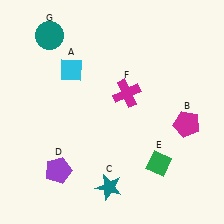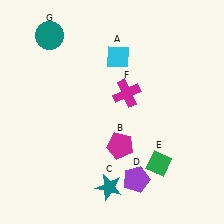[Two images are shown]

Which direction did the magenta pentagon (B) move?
The magenta pentagon (B) moved left.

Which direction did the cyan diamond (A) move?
The cyan diamond (A) moved right.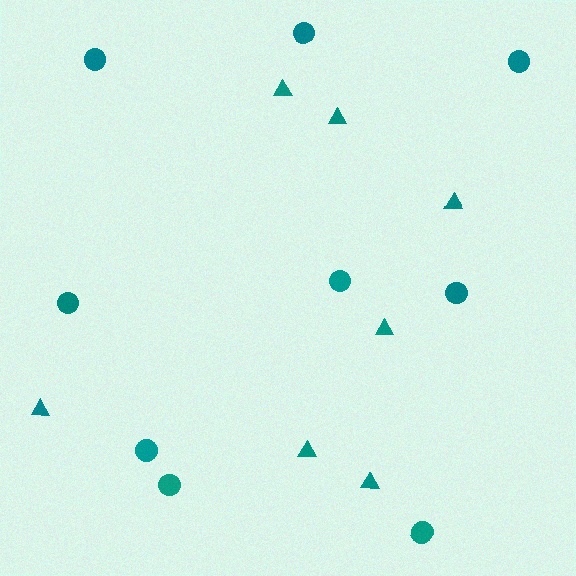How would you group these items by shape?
There are 2 groups: one group of circles (9) and one group of triangles (7).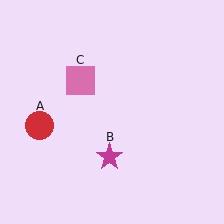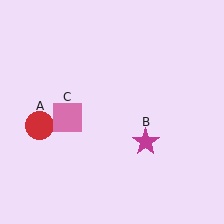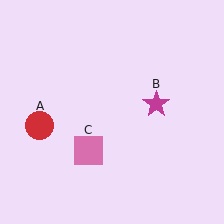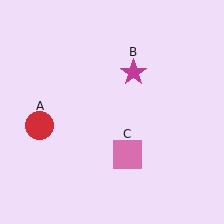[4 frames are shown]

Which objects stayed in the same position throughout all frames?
Red circle (object A) remained stationary.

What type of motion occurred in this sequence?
The magenta star (object B), pink square (object C) rotated counterclockwise around the center of the scene.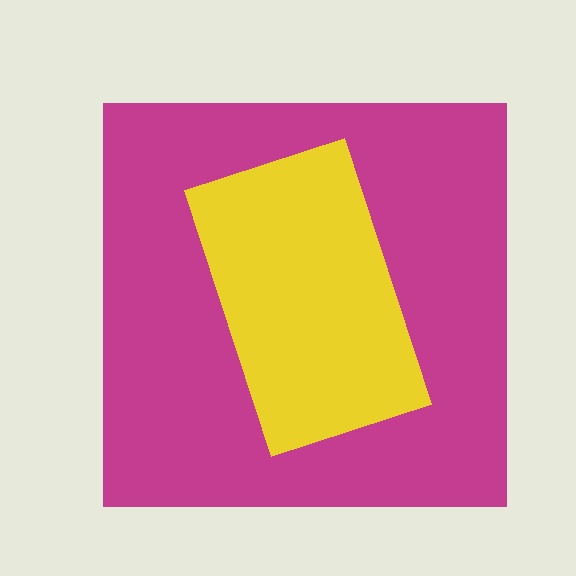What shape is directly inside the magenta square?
The yellow rectangle.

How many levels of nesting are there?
2.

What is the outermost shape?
The magenta square.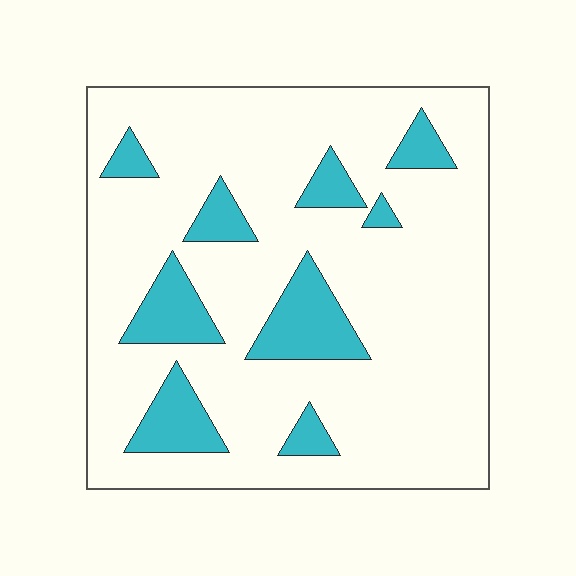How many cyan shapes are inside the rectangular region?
9.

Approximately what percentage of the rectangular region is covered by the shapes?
Approximately 20%.